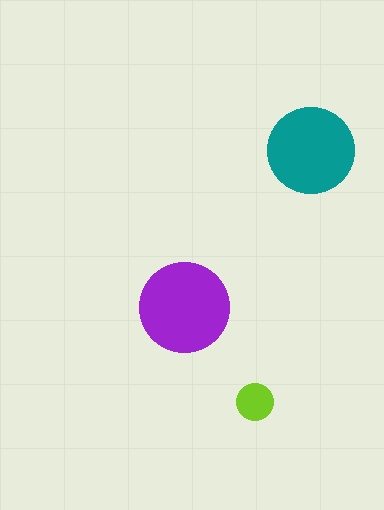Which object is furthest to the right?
The teal circle is rightmost.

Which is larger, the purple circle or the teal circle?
The purple one.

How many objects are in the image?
There are 3 objects in the image.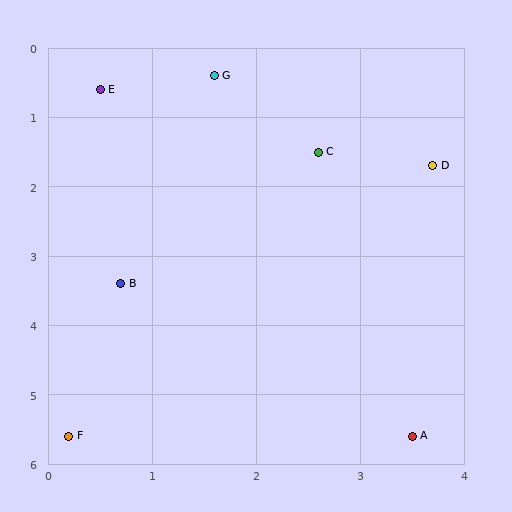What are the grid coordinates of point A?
Point A is at approximately (3.5, 5.6).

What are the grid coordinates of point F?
Point F is at approximately (0.2, 5.6).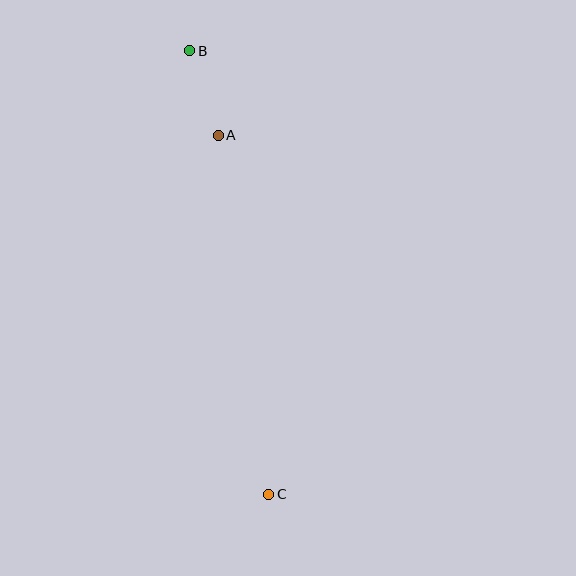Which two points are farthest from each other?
Points B and C are farthest from each other.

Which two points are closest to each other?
Points A and B are closest to each other.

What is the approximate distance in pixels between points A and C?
The distance between A and C is approximately 362 pixels.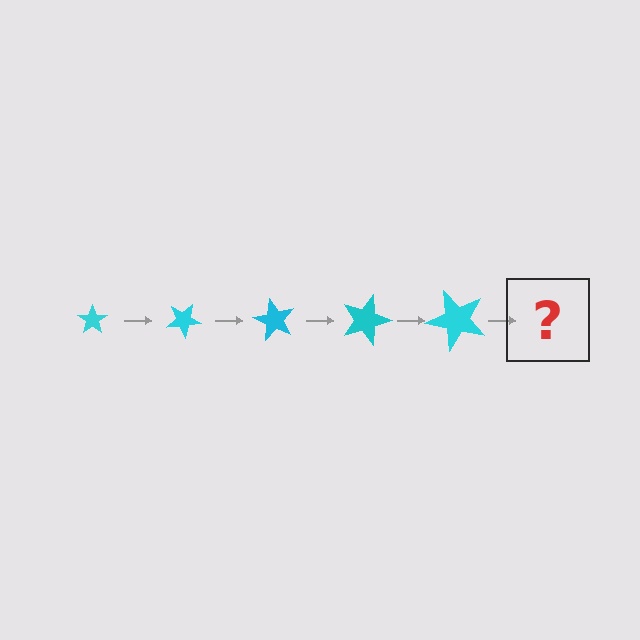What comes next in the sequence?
The next element should be a star, larger than the previous one and rotated 150 degrees from the start.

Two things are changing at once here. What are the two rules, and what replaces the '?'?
The two rules are that the star grows larger each step and it rotates 30 degrees each step. The '?' should be a star, larger than the previous one and rotated 150 degrees from the start.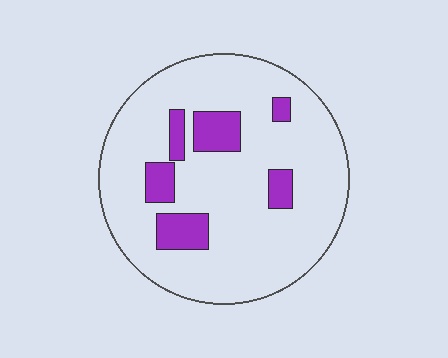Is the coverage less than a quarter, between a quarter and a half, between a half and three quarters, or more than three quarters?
Less than a quarter.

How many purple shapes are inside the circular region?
6.